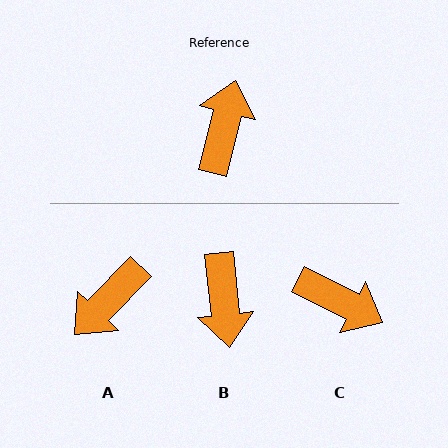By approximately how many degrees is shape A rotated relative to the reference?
Approximately 150 degrees counter-clockwise.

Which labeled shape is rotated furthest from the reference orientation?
B, about 160 degrees away.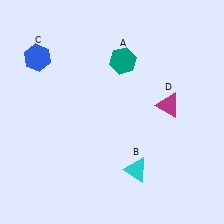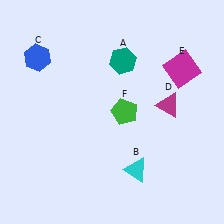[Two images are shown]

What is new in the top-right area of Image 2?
A green pentagon (F) was added in the top-right area of Image 2.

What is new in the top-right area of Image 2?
A magenta square (E) was added in the top-right area of Image 2.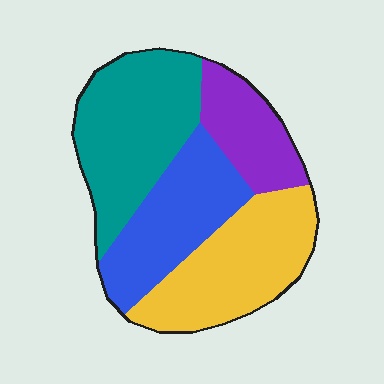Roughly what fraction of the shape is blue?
Blue covers around 25% of the shape.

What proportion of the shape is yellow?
Yellow takes up about one quarter (1/4) of the shape.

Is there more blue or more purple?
Blue.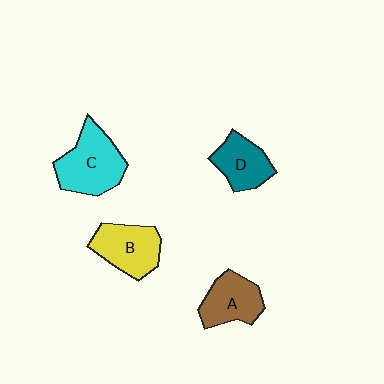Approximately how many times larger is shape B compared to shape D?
Approximately 1.2 times.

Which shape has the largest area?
Shape C (cyan).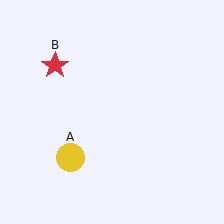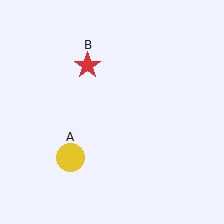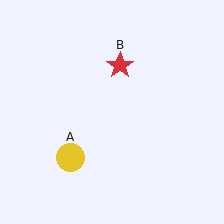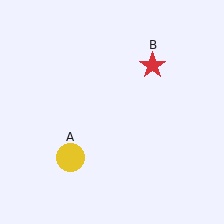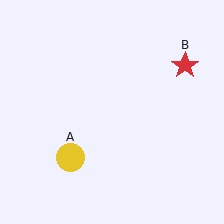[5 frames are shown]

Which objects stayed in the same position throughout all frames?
Yellow circle (object A) remained stationary.